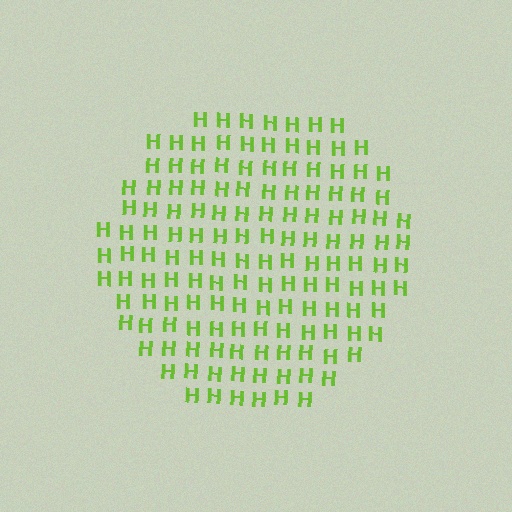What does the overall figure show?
The overall figure shows a circle.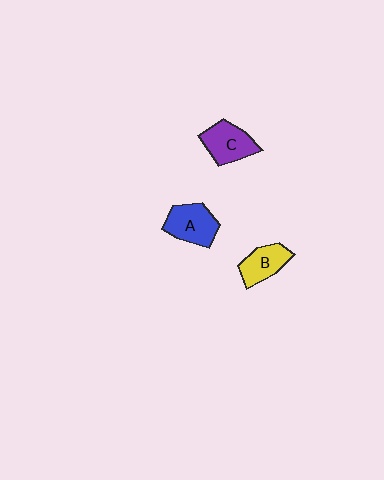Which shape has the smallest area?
Shape B (yellow).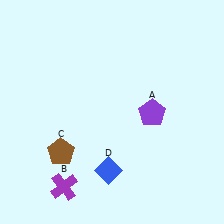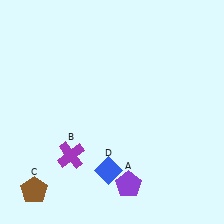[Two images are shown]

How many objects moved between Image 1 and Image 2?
3 objects moved between the two images.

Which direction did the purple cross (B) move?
The purple cross (B) moved up.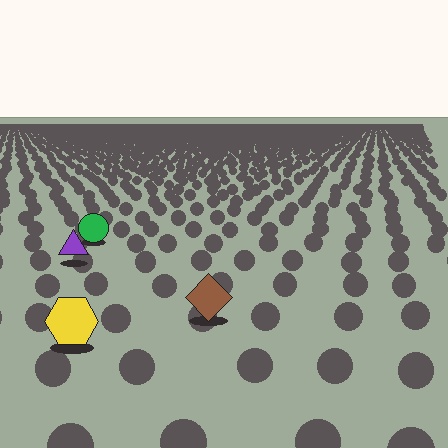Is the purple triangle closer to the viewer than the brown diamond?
No. The brown diamond is closer — you can tell from the texture gradient: the ground texture is coarser near it.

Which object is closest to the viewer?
The yellow hexagon is closest. The texture marks near it are larger and more spread out.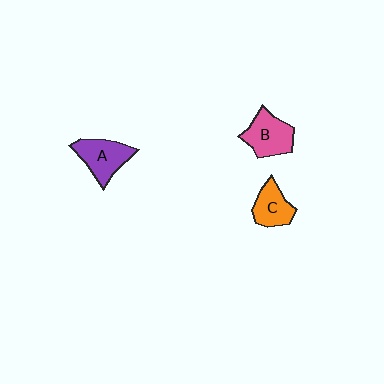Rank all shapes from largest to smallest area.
From largest to smallest: B (pink), A (purple), C (orange).